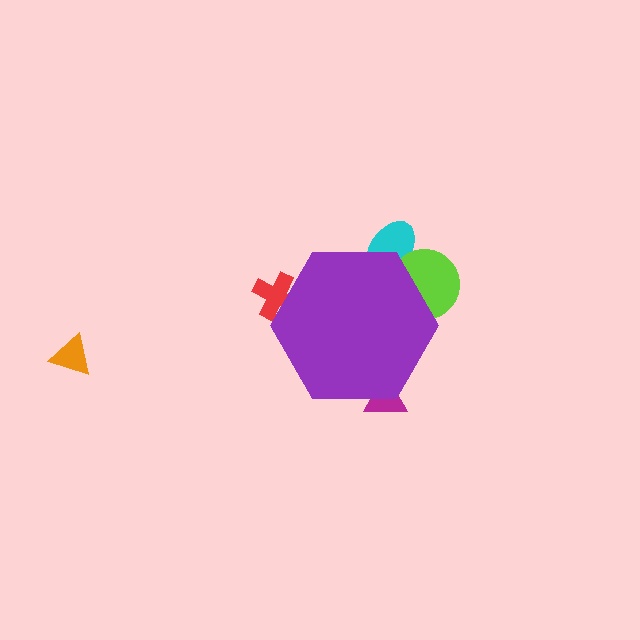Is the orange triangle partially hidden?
No, the orange triangle is fully visible.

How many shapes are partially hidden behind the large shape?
4 shapes are partially hidden.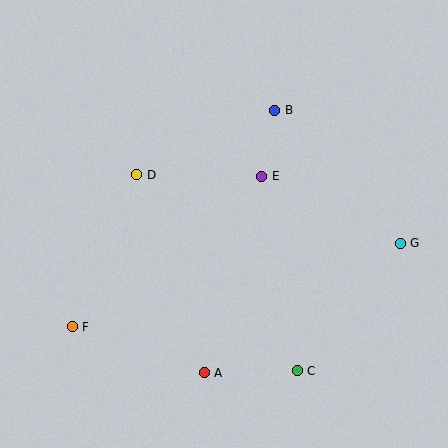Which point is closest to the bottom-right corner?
Point C is closest to the bottom-right corner.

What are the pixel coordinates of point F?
Point F is at (72, 327).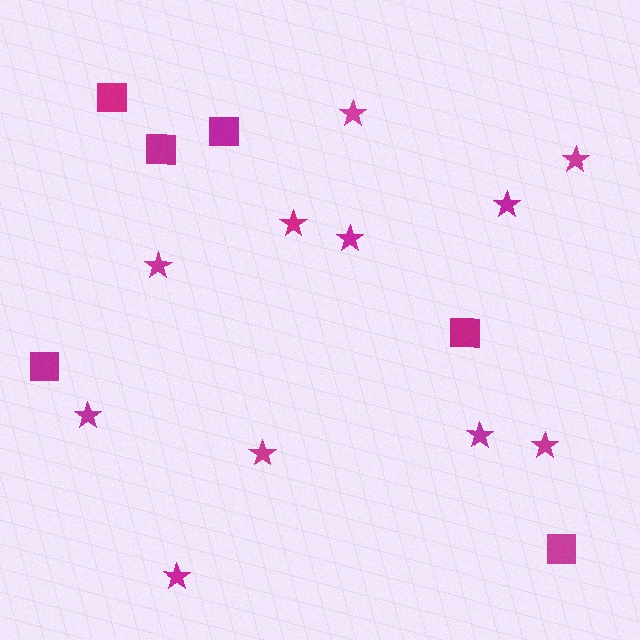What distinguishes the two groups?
There are 2 groups: one group of squares (6) and one group of stars (11).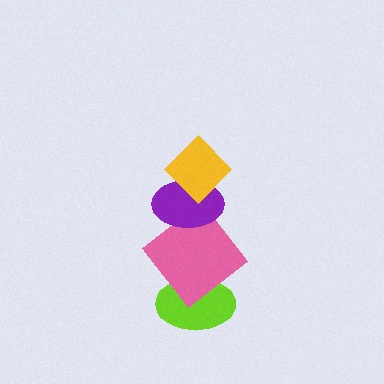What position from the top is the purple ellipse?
The purple ellipse is 2nd from the top.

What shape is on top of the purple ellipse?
The yellow diamond is on top of the purple ellipse.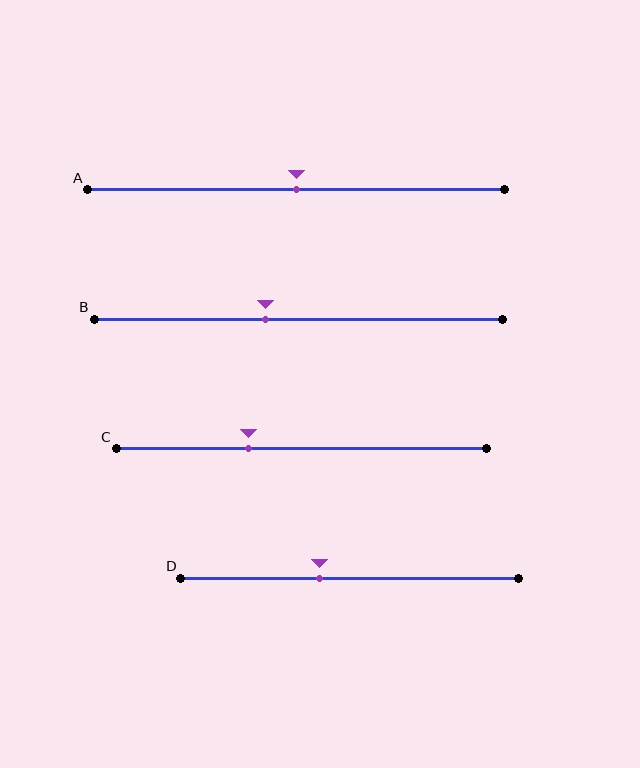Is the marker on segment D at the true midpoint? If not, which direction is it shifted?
No, the marker on segment D is shifted to the left by about 9% of the segment length.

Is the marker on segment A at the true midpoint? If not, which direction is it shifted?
Yes, the marker on segment A is at the true midpoint.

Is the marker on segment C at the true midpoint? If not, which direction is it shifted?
No, the marker on segment C is shifted to the left by about 14% of the segment length.